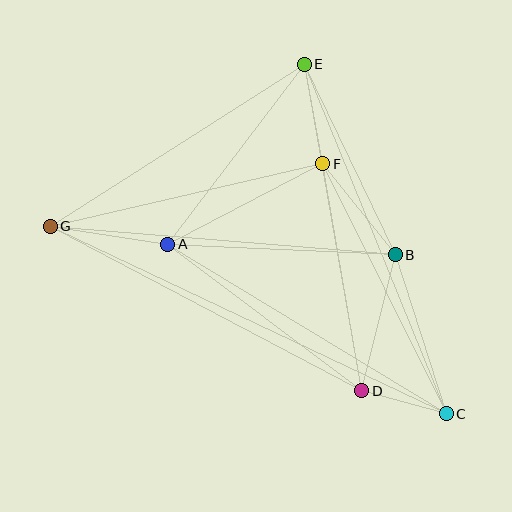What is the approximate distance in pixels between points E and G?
The distance between E and G is approximately 302 pixels.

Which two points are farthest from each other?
Points C and G are farthest from each other.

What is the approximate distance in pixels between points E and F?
The distance between E and F is approximately 102 pixels.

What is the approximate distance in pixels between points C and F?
The distance between C and F is approximately 279 pixels.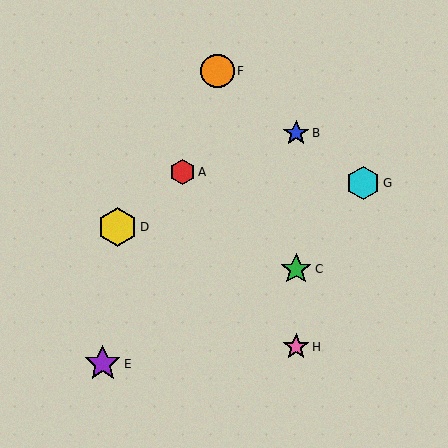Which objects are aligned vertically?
Objects B, C, H are aligned vertically.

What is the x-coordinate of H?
Object H is at x≈296.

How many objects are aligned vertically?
3 objects (B, C, H) are aligned vertically.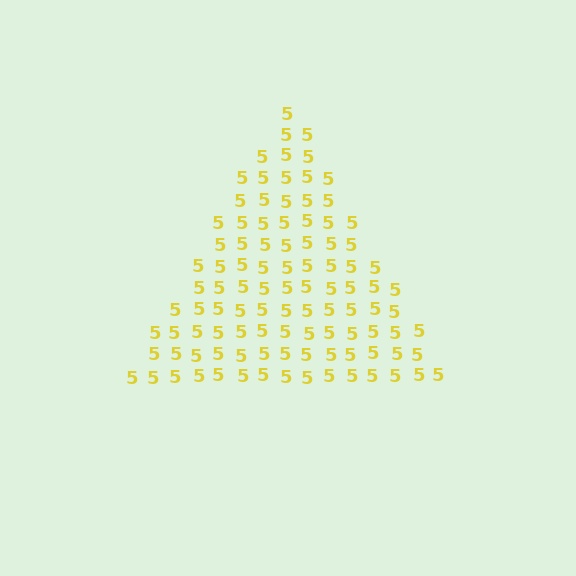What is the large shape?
The large shape is a triangle.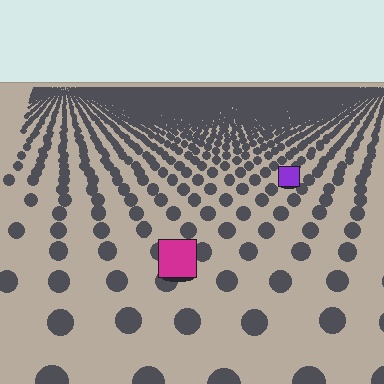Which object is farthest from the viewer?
The purple square is farthest from the viewer. It appears smaller and the ground texture around it is denser.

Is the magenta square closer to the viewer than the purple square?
Yes. The magenta square is closer — you can tell from the texture gradient: the ground texture is coarser near it.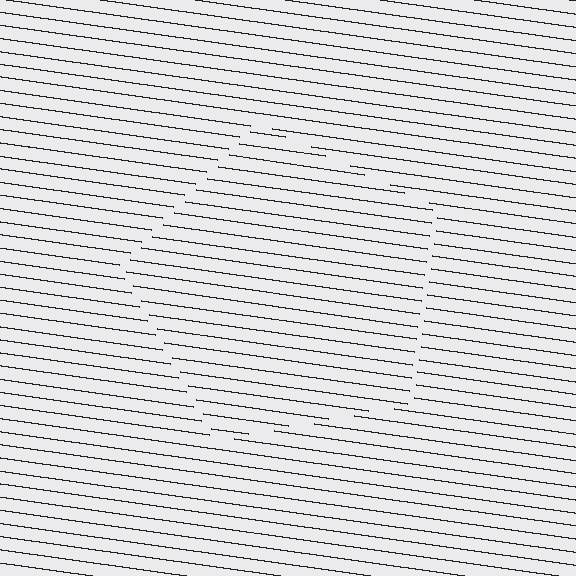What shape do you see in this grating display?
An illusory pentagon. The interior of the shape contains the same grating, shifted by half a period — the contour is defined by the phase discontinuity where line-ends from the inner and outer gratings abut.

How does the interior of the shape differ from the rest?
The interior of the shape contains the same grating, shifted by half a period — the contour is defined by the phase discontinuity where line-ends from the inner and outer gratings abut.